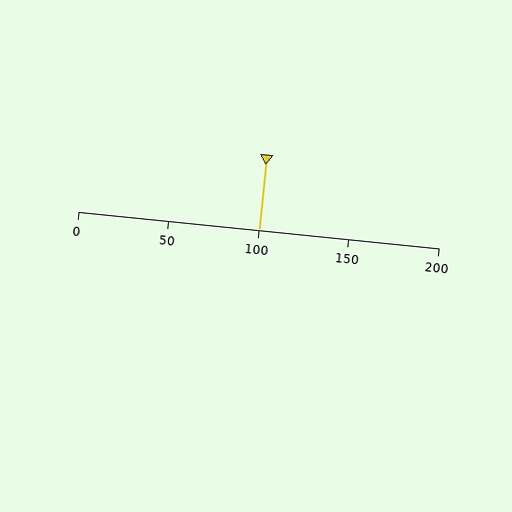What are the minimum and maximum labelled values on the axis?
The axis runs from 0 to 200.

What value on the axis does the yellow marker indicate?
The marker indicates approximately 100.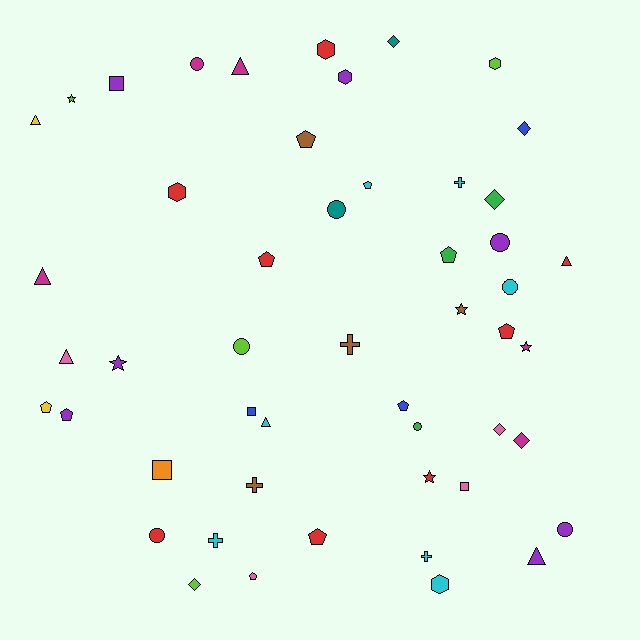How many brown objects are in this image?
There are 4 brown objects.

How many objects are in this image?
There are 50 objects.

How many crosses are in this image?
There are 5 crosses.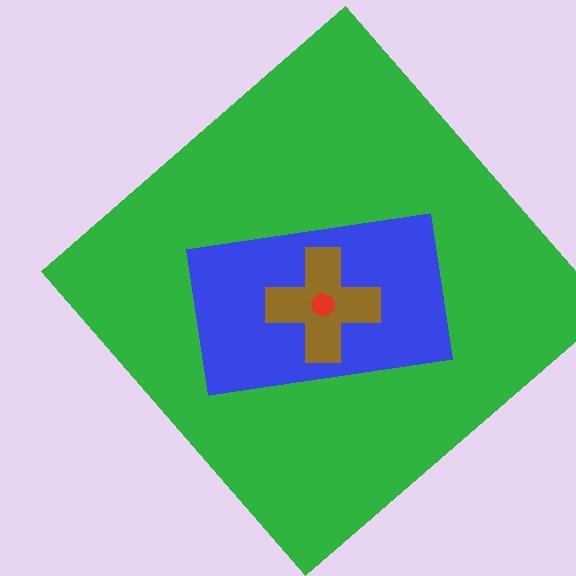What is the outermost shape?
The green diamond.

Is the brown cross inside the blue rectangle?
Yes.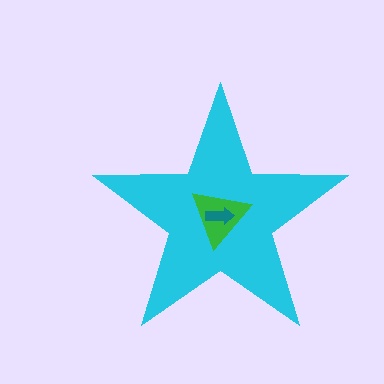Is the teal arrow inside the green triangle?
Yes.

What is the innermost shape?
The teal arrow.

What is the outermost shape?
The cyan star.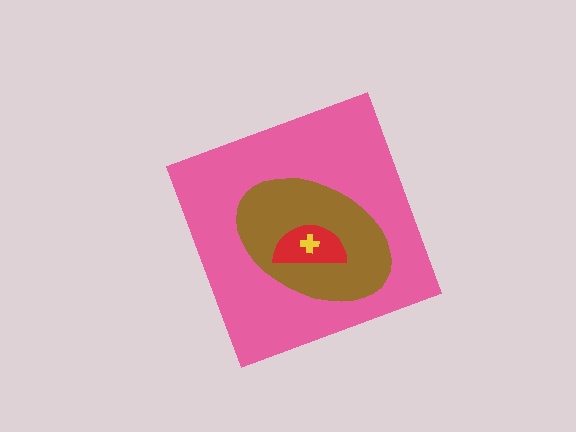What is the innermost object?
The yellow cross.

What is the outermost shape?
The pink diamond.